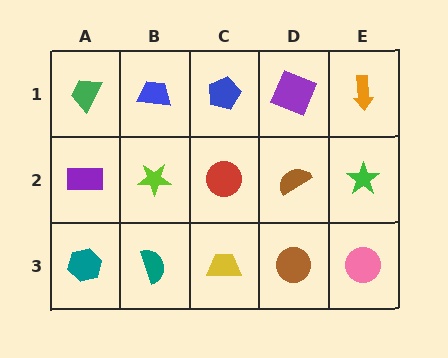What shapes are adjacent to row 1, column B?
A lime star (row 2, column B), a green trapezoid (row 1, column A), a blue pentagon (row 1, column C).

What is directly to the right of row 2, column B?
A red circle.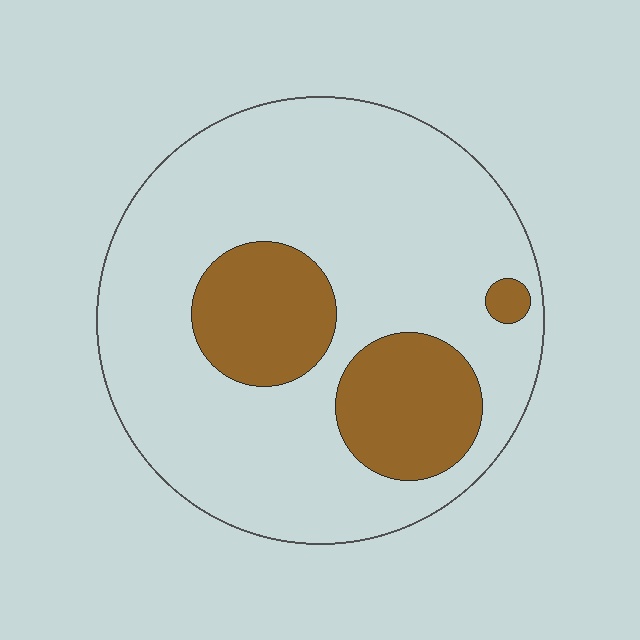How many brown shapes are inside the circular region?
3.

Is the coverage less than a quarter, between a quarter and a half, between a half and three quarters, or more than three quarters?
Less than a quarter.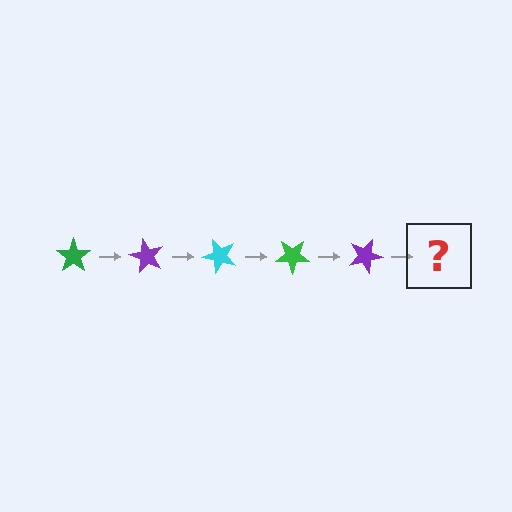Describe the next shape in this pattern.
It should be a cyan star, rotated 300 degrees from the start.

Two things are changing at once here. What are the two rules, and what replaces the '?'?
The two rules are that it rotates 60 degrees each step and the color cycles through green, purple, and cyan. The '?' should be a cyan star, rotated 300 degrees from the start.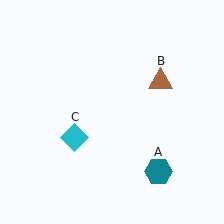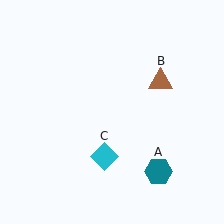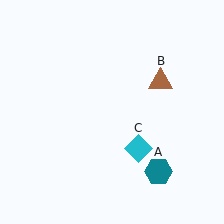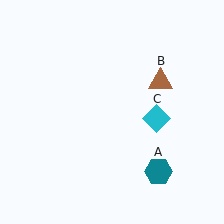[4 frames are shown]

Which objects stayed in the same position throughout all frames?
Teal hexagon (object A) and brown triangle (object B) remained stationary.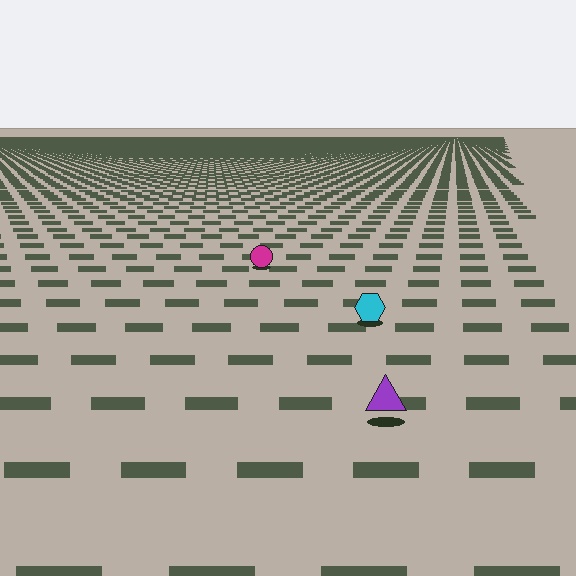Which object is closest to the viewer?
The purple triangle is closest. The texture marks near it are larger and more spread out.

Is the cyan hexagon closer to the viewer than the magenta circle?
Yes. The cyan hexagon is closer — you can tell from the texture gradient: the ground texture is coarser near it.